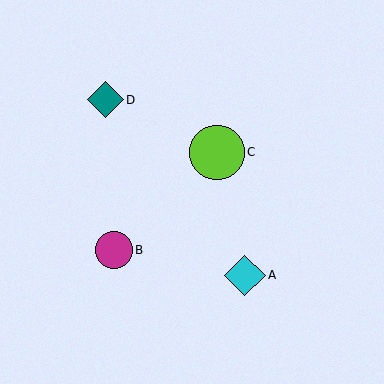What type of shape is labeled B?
Shape B is a magenta circle.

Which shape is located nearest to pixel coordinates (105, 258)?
The magenta circle (labeled B) at (114, 250) is nearest to that location.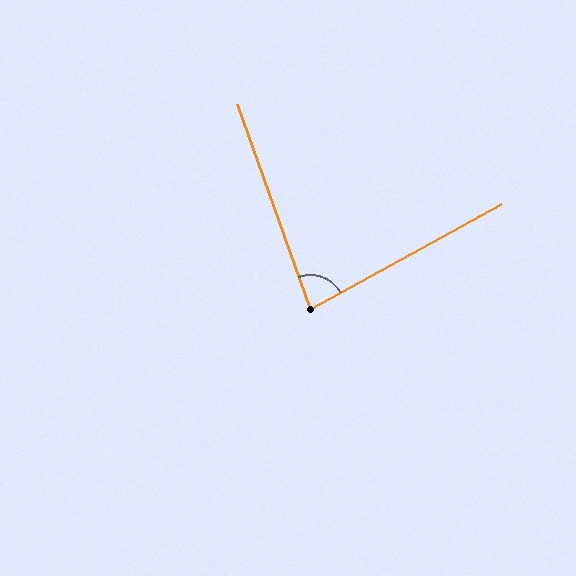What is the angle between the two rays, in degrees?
Approximately 81 degrees.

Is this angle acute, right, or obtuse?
It is acute.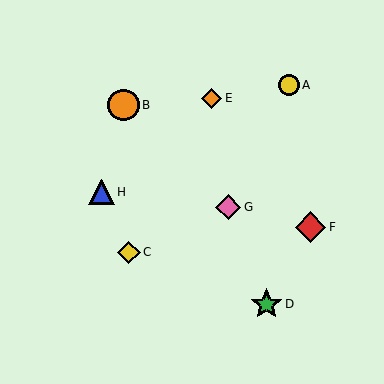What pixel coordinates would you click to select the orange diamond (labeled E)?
Click at (211, 98) to select the orange diamond E.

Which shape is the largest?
The green star (labeled D) is the largest.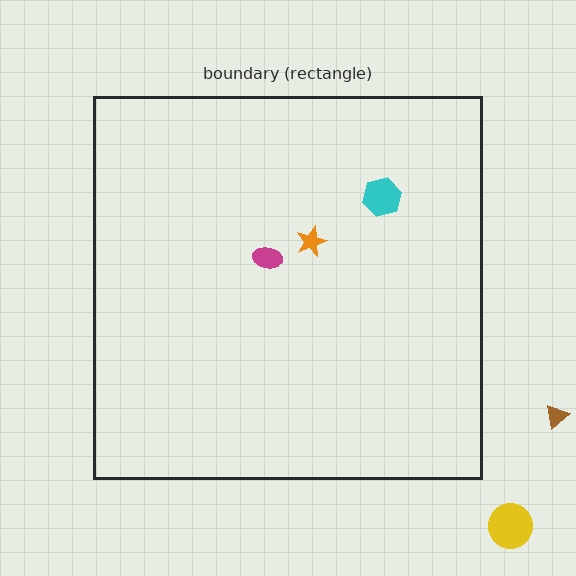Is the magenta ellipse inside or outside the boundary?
Inside.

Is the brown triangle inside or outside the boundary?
Outside.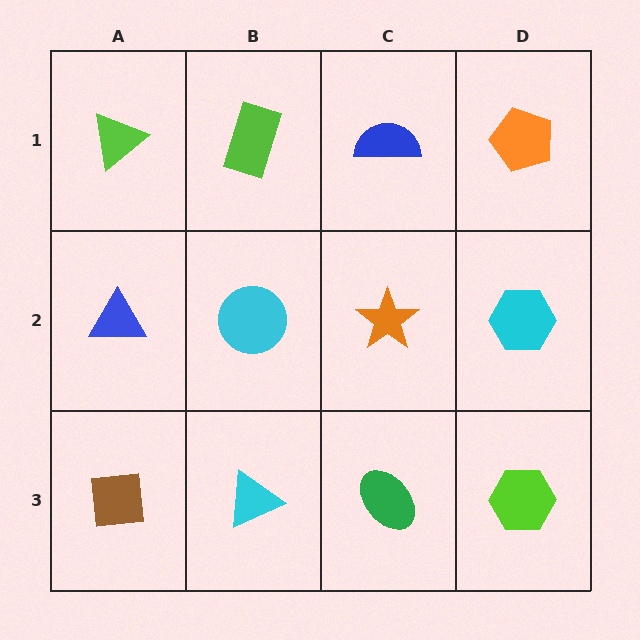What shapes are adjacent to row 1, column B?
A cyan circle (row 2, column B), a lime triangle (row 1, column A), a blue semicircle (row 1, column C).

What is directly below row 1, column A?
A blue triangle.